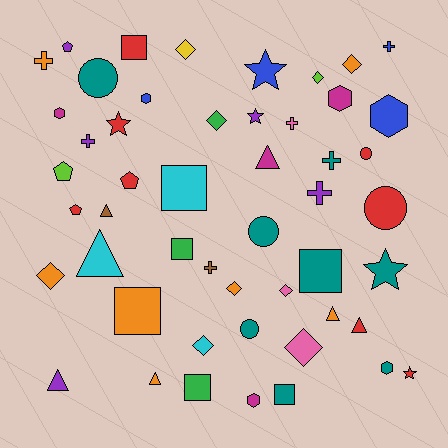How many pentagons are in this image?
There are 4 pentagons.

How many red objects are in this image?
There are 8 red objects.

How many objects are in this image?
There are 50 objects.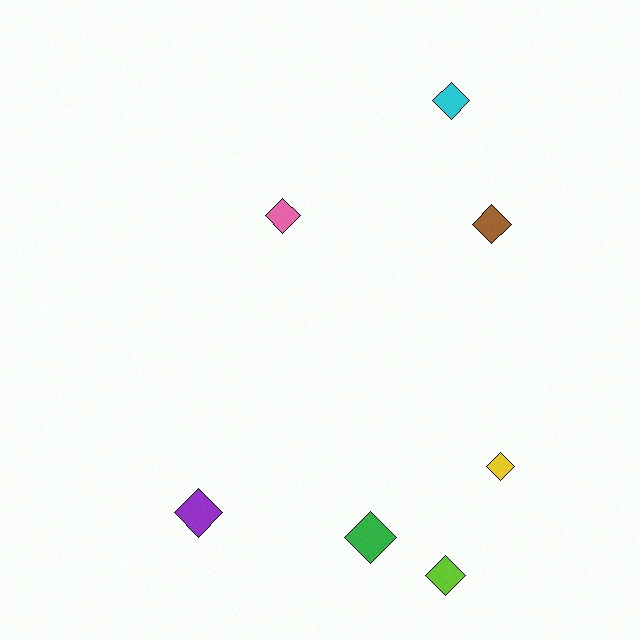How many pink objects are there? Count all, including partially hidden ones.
There is 1 pink object.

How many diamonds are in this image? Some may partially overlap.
There are 7 diamonds.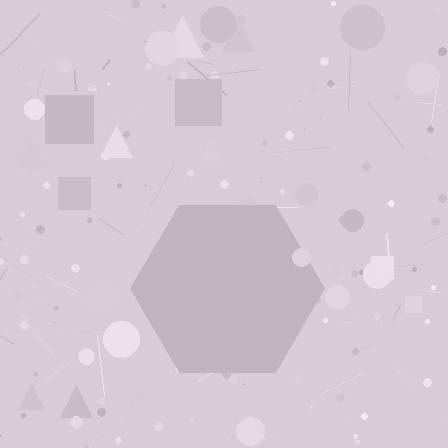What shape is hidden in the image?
A hexagon is hidden in the image.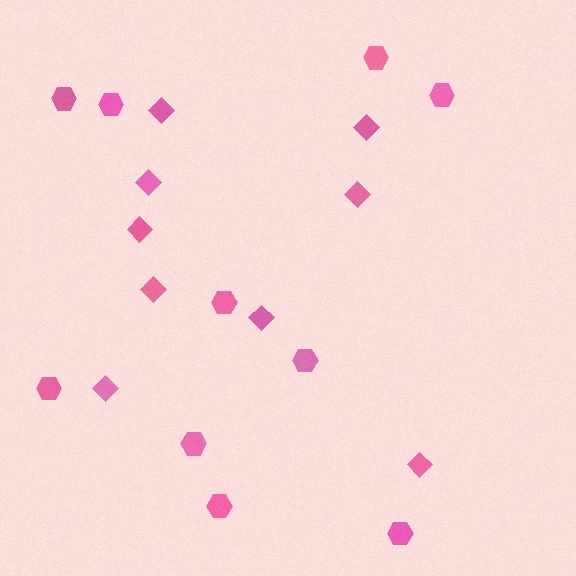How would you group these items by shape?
There are 2 groups: one group of hexagons (10) and one group of diamonds (9).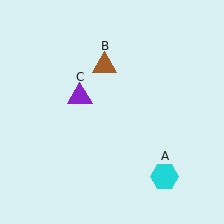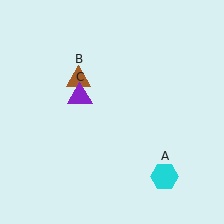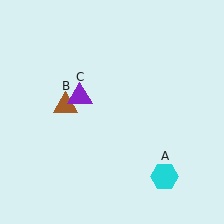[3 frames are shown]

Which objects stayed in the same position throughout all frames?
Cyan hexagon (object A) and purple triangle (object C) remained stationary.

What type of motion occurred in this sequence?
The brown triangle (object B) rotated counterclockwise around the center of the scene.